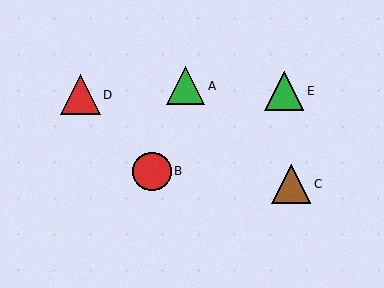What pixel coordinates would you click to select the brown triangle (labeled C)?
Click at (291, 184) to select the brown triangle C.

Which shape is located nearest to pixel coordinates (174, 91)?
The green triangle (labeled A) at (186, 86) is nearest to that location.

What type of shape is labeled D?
Shape D is a red triangle.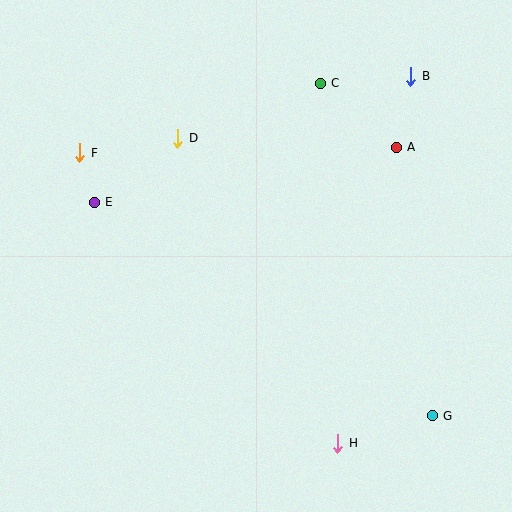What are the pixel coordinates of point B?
Point B is at (411, 76).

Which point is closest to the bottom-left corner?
Point E is closest to the bottom-left corner.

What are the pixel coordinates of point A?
Point A is at (397, 147).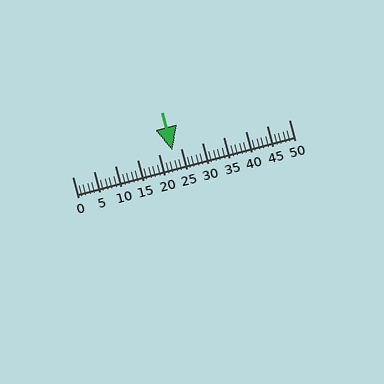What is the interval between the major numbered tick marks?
The major tick marks are spaced 5 units apart.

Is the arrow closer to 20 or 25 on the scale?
The arrow is closer to 25.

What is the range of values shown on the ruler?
The ruler shows values from 0 to 50.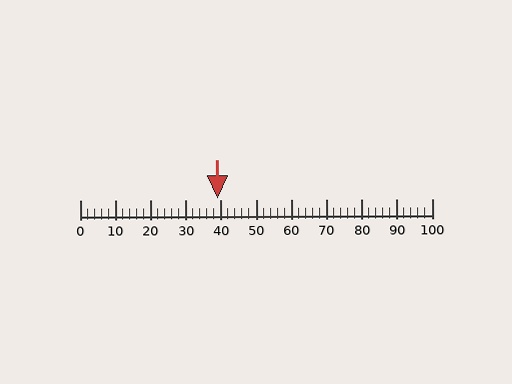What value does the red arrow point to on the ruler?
The red arrow points to approximately 39.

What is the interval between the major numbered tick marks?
The major tick marks are spaced 10 units apart.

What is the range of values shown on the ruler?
The ruler shows values from 0 to 100.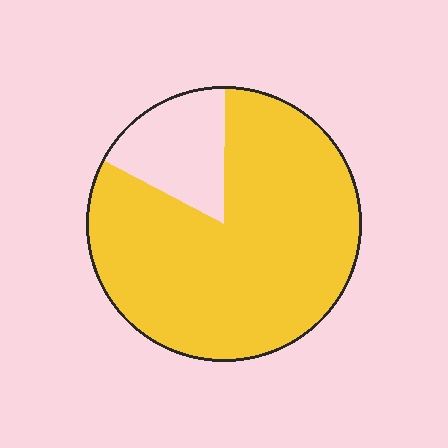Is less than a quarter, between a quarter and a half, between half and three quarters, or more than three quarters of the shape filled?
More than three quarters.